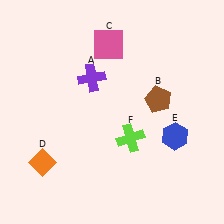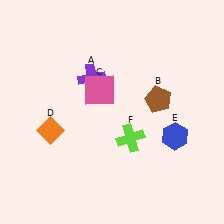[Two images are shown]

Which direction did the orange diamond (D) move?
The orange diamond (D) moved up.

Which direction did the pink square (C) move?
The pink square (C) moved down.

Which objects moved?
The objects that moved are: the pink square (C), the orange diamond (D).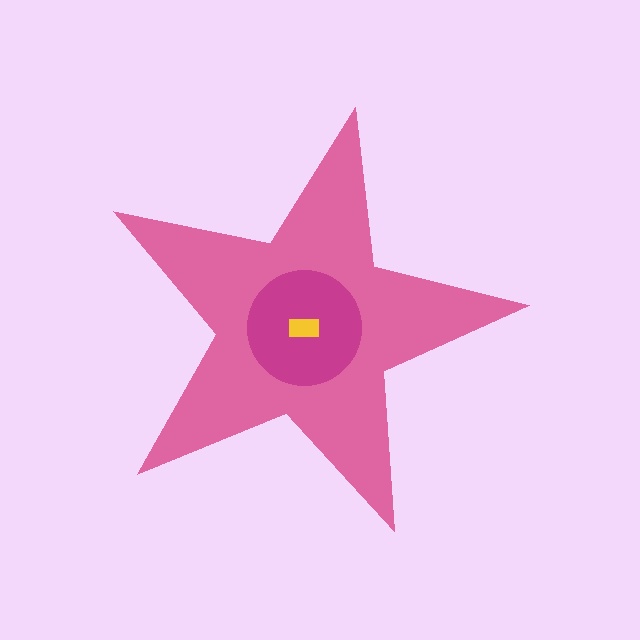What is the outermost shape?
The pink star.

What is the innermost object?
The yellow rectangle.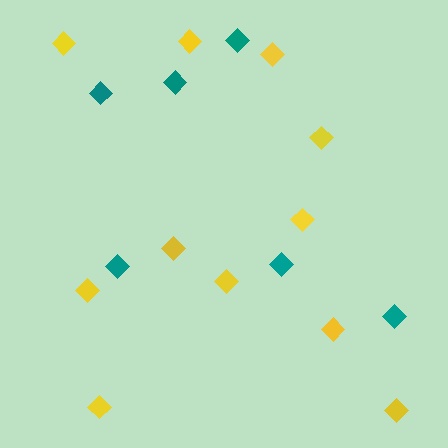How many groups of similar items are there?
There are 2 groups: one group of teal diamonds (6) and one group of yellow diamonds (11).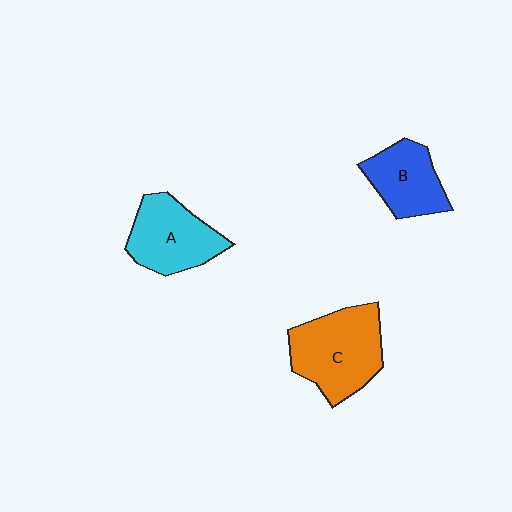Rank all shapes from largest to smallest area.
From largest to smallest: C (orange), A (cyan), B (blue).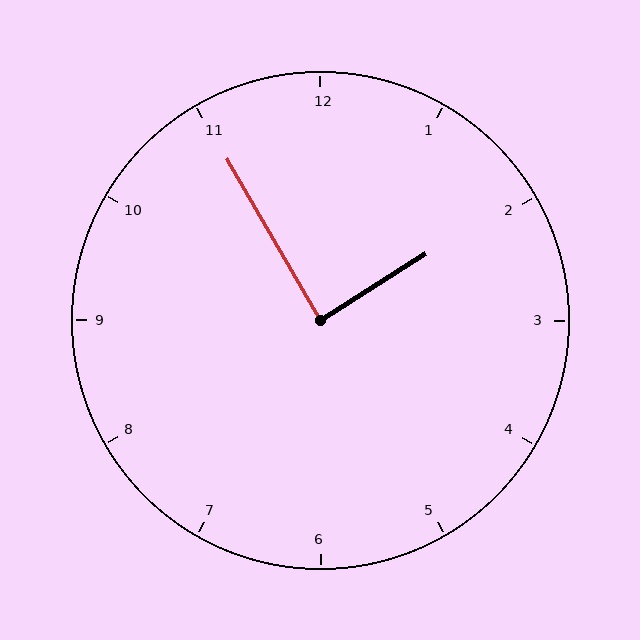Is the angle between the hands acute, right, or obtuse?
It is right.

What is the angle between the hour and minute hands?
Approximately 88 degrees.